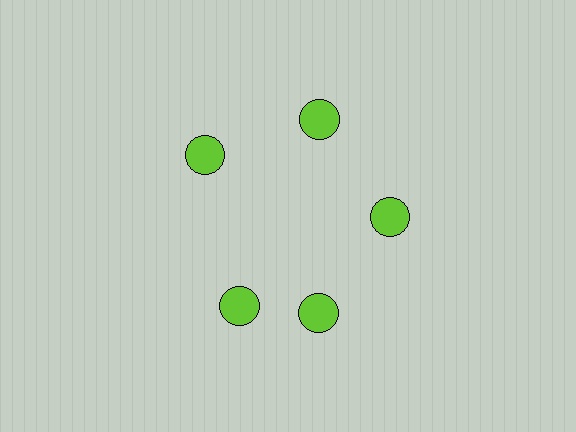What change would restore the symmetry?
The symmetry would be restored by rotating it back into even spacing with its neighbors so that all 5 circles sit at equal angles and equal distance from the center.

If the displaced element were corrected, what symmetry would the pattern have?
It would have 5-fold rotational symmetry — the pattern would map onto itself every 72 degrees.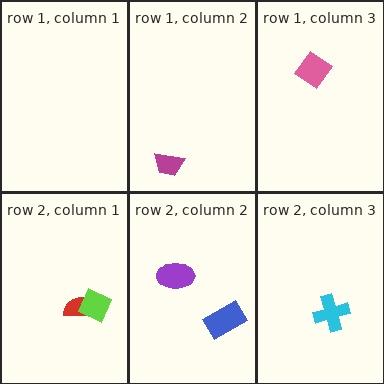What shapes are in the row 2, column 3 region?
The cyan cross.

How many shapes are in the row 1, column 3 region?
1.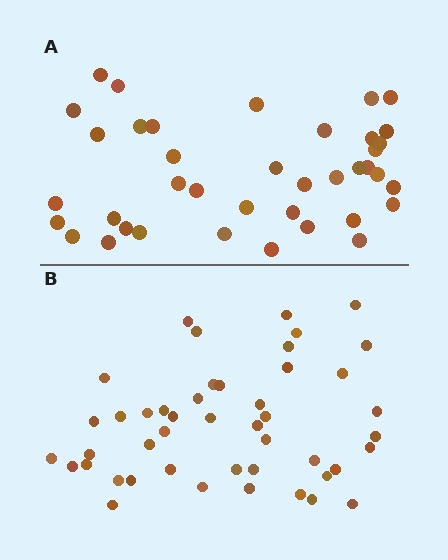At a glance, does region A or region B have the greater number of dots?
Region B (the bottom region) has more dots.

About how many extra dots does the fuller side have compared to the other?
Region B has roughly 8 or so more dots than region A.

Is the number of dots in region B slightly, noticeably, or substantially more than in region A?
Region B has only slightly more — the two regions are fairly close. The ratio is roughly 1.2 to 1.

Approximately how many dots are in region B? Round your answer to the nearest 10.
About 50 dots. (The exact count is 46, which rounds to 50.)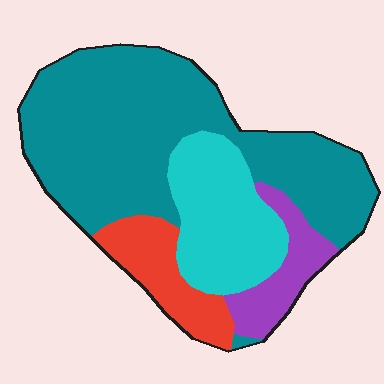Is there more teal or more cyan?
Teal.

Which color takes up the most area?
Teal, at roughly 55%.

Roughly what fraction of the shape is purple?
Purple takes up less than a quarter of the shape.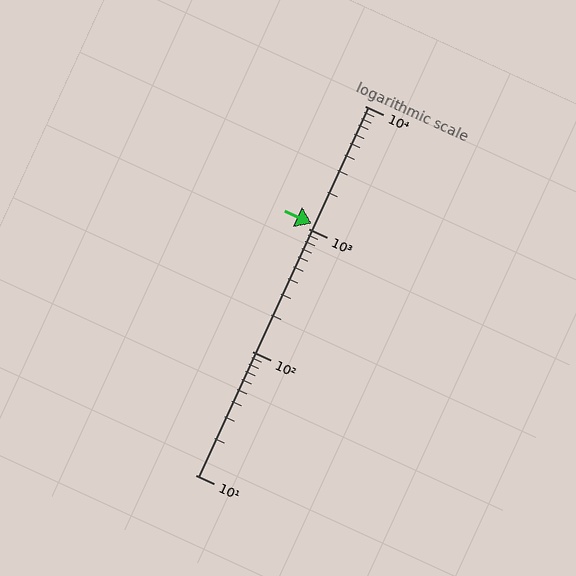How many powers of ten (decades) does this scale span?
The scale spans 3 decades, from 10 to 10000.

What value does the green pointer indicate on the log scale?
The pointer indicates approximately 1100.